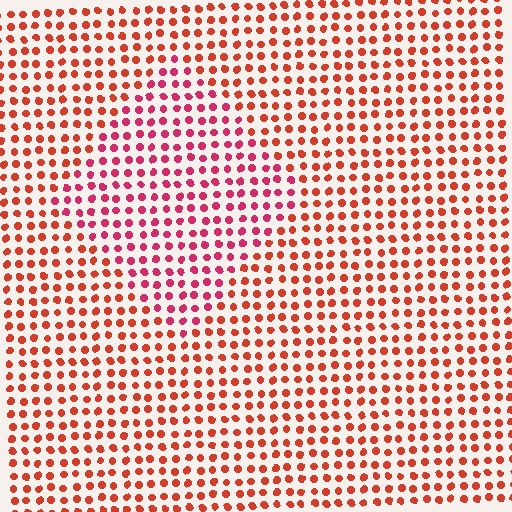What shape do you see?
I see a diamond.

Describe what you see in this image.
The image is filled with small red elements in a uniform arrangement. A diamond-shaped region is visible where the elements are tinted to a slightly different hue, forming a subtle color boundary.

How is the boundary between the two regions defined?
The boundary is defined purely by a slight shift in hue (about 28 degrees). Spacing, size, and orientation are identical on both sides.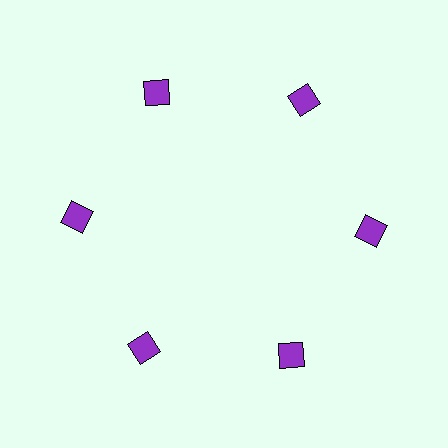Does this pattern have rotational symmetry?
Yes, this pattern has 6-fold rotational symmetry. It looks the same after rotating 60 degrees around the center.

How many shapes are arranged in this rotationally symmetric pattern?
There are 6 shapes, arranged in 6 groups of 1.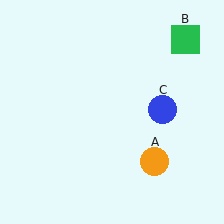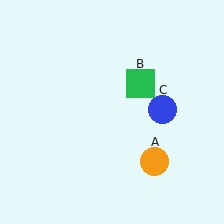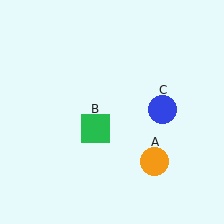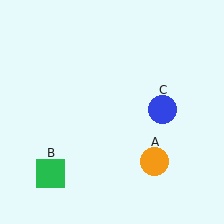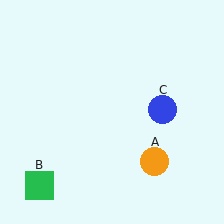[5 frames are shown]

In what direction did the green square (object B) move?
The green square (object B) moved down and to the left.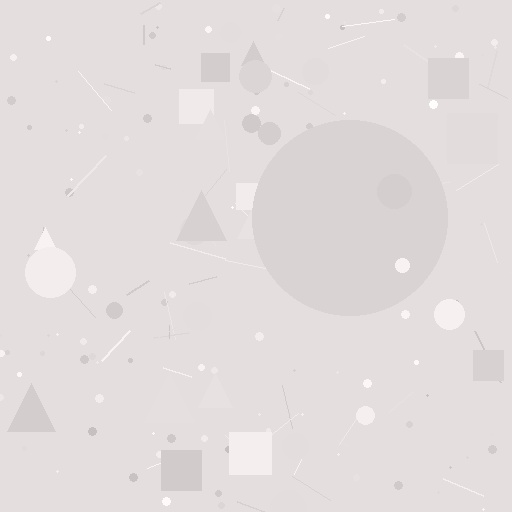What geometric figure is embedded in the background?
A circle is embedded in the background.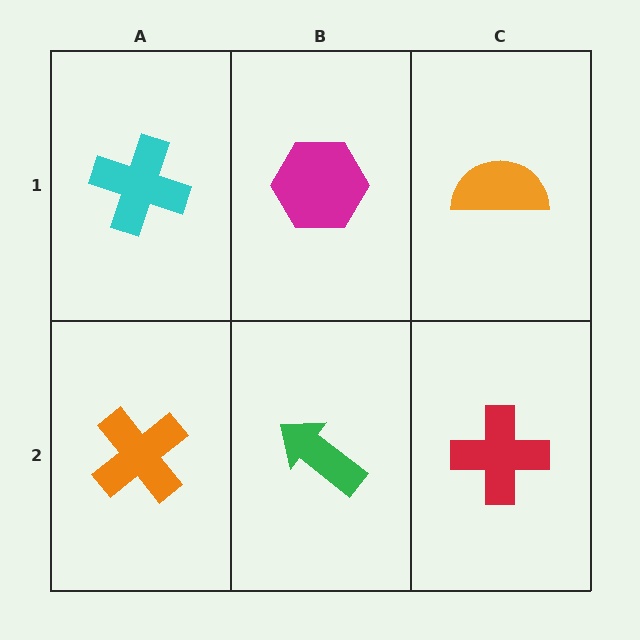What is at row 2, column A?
An orange cross.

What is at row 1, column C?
An orange semicircle.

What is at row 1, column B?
A magenta hexagon.